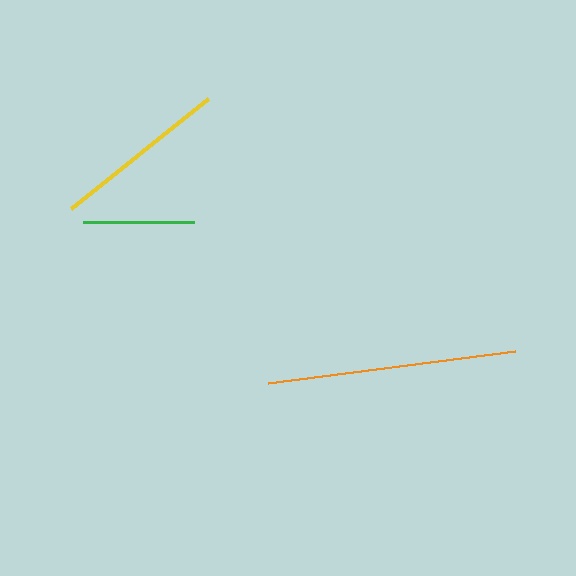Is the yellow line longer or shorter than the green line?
The yellow line is longer than the green line.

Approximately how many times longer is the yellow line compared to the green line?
The yellow line is approximately 1.6 times the length of the green line.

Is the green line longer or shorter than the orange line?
The orange line is longer than the green line.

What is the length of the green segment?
The green segment is approximately 111 pixels long.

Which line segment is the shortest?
The green line is the shortest at approximately 111 pixels.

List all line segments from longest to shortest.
From longest to shortest: orange, yellow, green.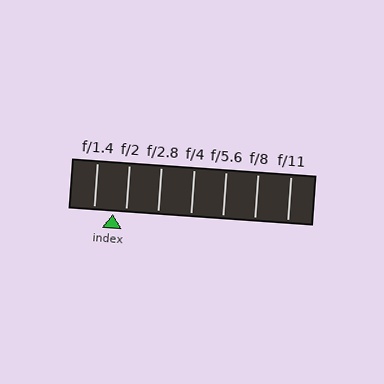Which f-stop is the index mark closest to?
The index mark is closest to f/2.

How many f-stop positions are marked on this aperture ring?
There are 7 f-stop positions marked.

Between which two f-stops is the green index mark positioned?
The index mark is between f/1.4 and f/2.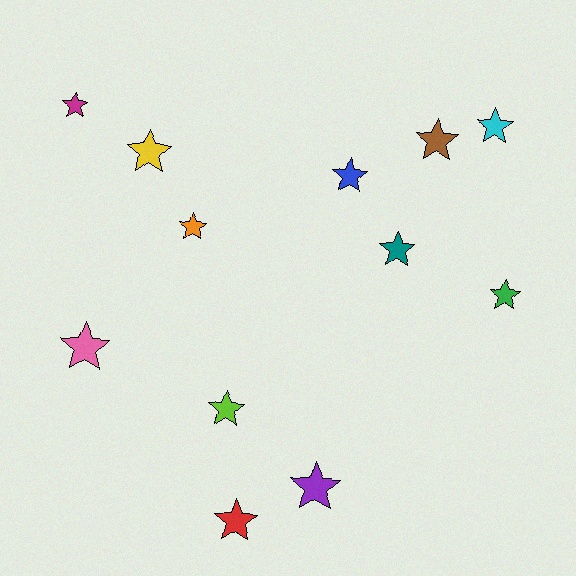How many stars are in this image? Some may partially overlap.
There are 12 stars.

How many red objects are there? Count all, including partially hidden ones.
There is 1 red object.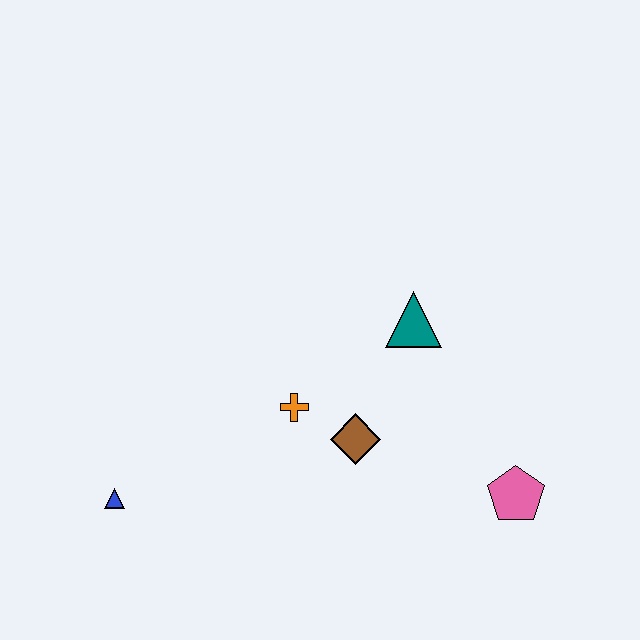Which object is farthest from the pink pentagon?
The blue triangle is farthest from the pink pentagon.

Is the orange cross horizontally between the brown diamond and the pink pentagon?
No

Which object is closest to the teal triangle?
The brown diamond is closest to the teal triangle.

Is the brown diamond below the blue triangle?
No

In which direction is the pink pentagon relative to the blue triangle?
The pink pentagon is to the right of the blue triangle.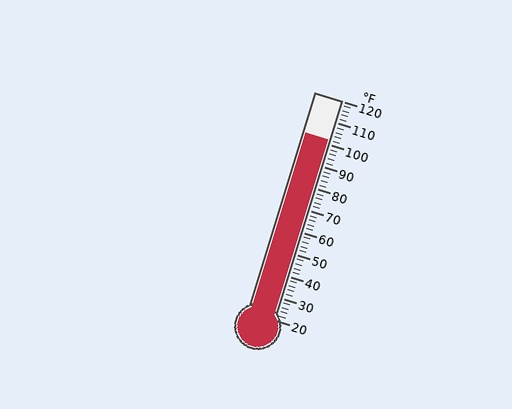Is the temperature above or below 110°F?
The temperature is below 110°F.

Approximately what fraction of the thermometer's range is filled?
The thermometer is filled to approximately 80% of its range.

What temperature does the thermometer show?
The thermometer shows approximately 102°F.